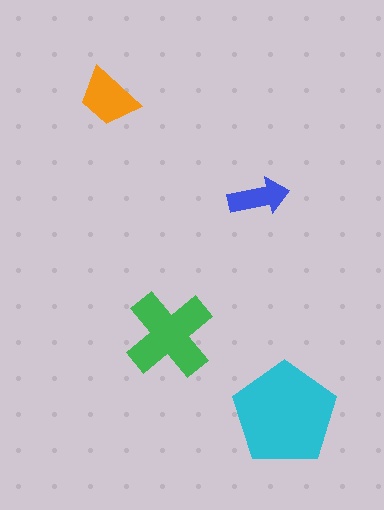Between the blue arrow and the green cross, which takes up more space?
The green cross.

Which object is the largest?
The cyan pentagon.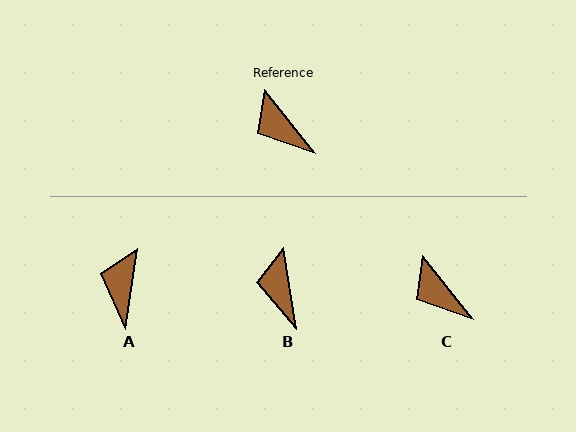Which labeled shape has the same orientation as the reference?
C.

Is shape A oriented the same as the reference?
No, it is off by about 47 degrees.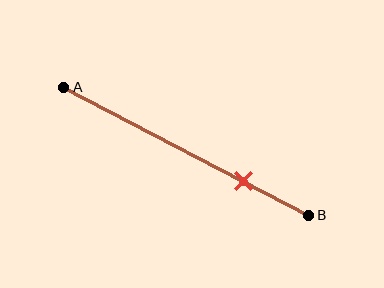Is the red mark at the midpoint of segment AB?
No, the mark is at about 75% from A, not at the 50% midpoint.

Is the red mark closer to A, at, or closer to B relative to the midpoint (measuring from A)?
The red mark is closer to point B than the midpoint of segment AB.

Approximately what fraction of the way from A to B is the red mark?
The red mark is approximately 75% of the way from A to B.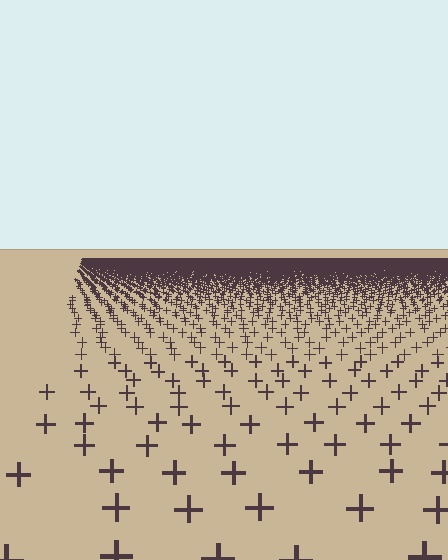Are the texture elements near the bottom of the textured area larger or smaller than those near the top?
Larger. Near the bottom, elements are closer to the viewer and appear at a bigger on-screen size.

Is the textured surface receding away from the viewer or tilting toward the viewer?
The surface is receding away from the viewer. Texture elements get smaller and denser toward the top.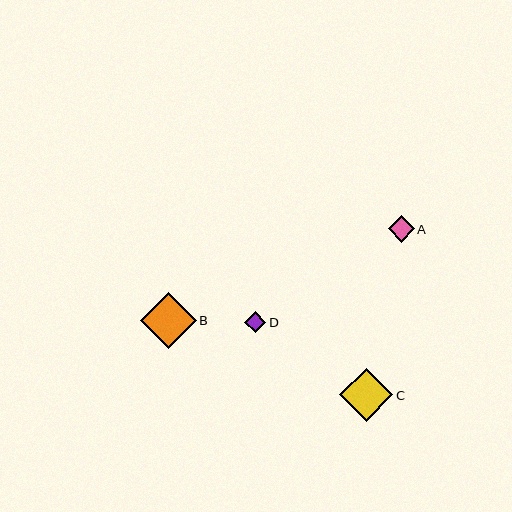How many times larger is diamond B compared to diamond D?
Diamond B is approximately 2.7 times the size of diamond D.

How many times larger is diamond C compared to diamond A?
Diamond C is approximately 2.0 times the size of diamond A.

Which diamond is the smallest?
Diamond D is the smallest with a size of approximately 21 pixels.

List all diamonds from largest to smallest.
From largest to smallest: B, C, A, D.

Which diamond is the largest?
Diamond B is the largest with a size of approximately 56 pixels.